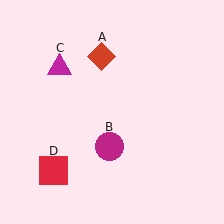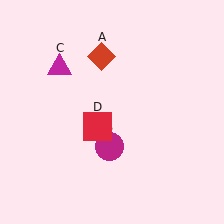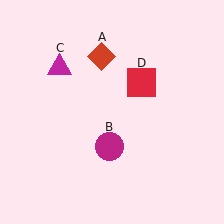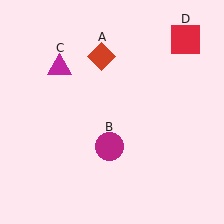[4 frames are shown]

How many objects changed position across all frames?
1 object changed position: red square (object D).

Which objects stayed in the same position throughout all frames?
Red diamond (object A) and magenta circle (object B) and magenta triangle (object C) remained stationary.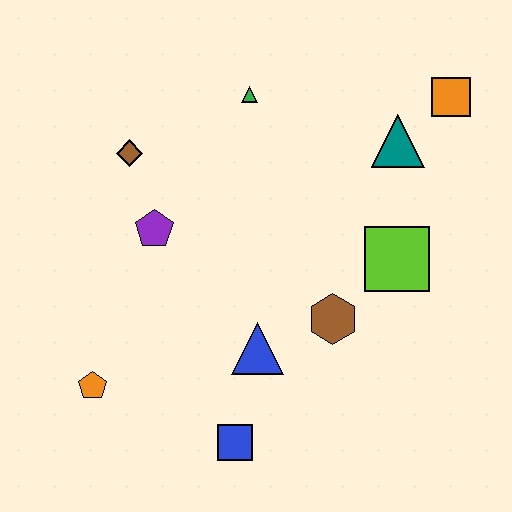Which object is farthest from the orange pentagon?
The orange square is farthest from the orange pentagon.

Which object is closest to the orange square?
The teal triangle is closest to the orange square.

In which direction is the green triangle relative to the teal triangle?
The green triangle is to the left of the teal triangle.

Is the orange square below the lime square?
No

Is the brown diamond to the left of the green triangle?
Yes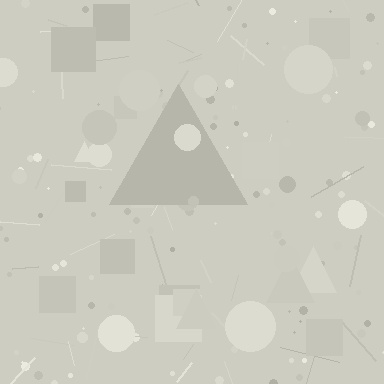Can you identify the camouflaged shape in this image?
The camouflaged shape is a triangle.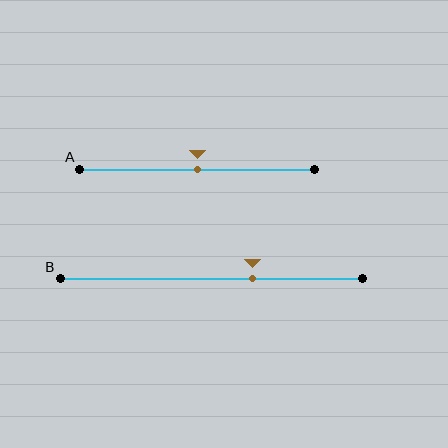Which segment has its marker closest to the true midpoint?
Segment A has its marker closest to the true midpoint.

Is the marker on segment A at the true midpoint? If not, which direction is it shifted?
Yes, the marker on segment A is at the true midpoint.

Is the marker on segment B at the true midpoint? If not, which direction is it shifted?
No, the marker on segment B is shifted to the right by about 14% of the segment length.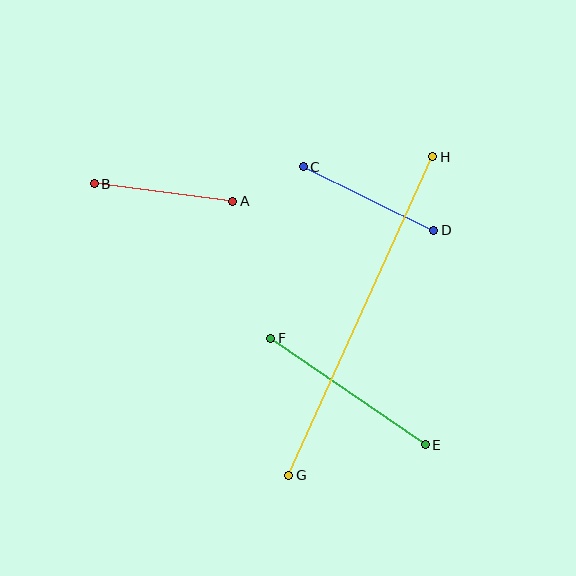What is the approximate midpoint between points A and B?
The midpoint is at approximately (164, 193) pixels.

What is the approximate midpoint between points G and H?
The midpoint is at approximately (361, 316) pixels.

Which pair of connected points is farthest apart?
Points G and H are farthest apart.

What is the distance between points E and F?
The distance is approximately 188 pixels.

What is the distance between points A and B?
The distance is approximately 140 pixels.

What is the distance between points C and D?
The distance is approximately 145 pixels.